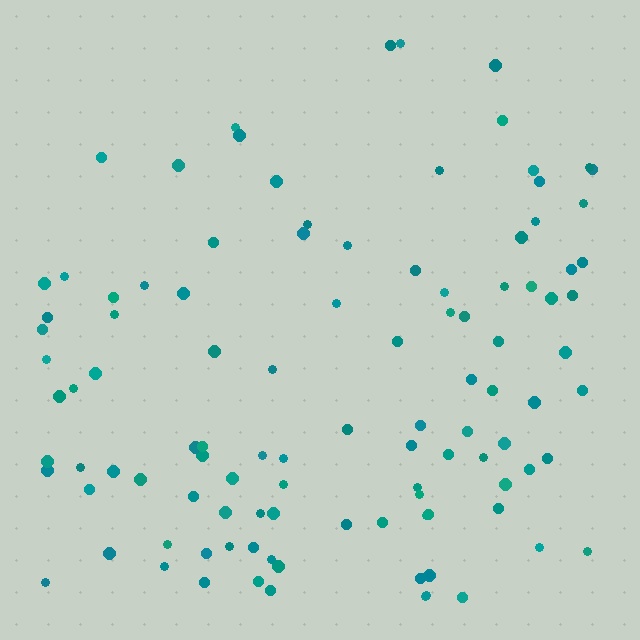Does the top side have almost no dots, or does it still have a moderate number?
Still a moderate number, just noticeably fewer than the bottom.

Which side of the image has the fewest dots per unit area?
The top.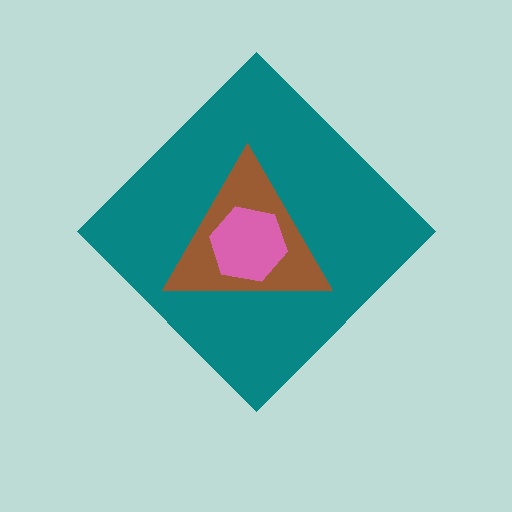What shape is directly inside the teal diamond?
The brown triangle.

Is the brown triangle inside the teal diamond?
Yes.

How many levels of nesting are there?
3.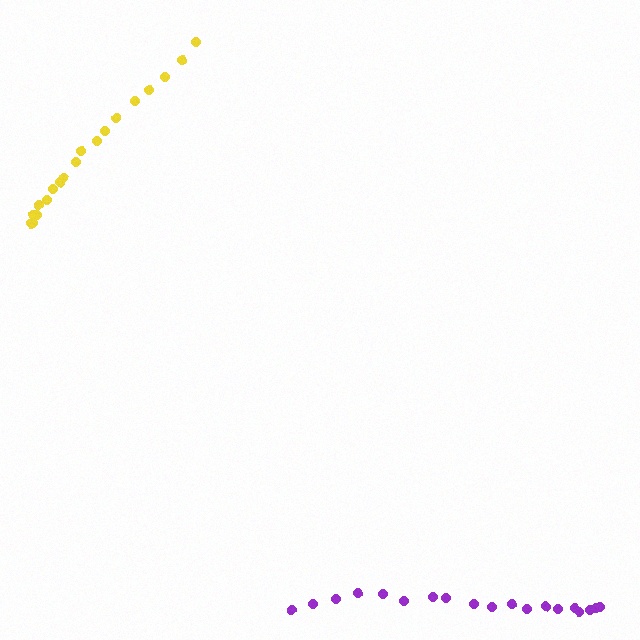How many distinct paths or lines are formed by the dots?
There are 2 distinct paths.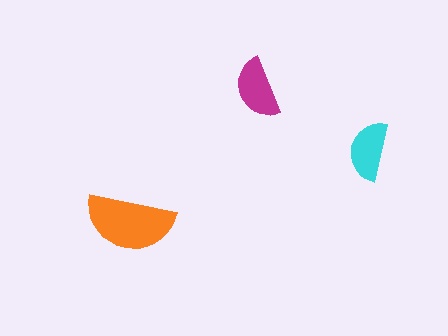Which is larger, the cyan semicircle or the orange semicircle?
The orange one.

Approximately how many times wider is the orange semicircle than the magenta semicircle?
About 1.5 times wider.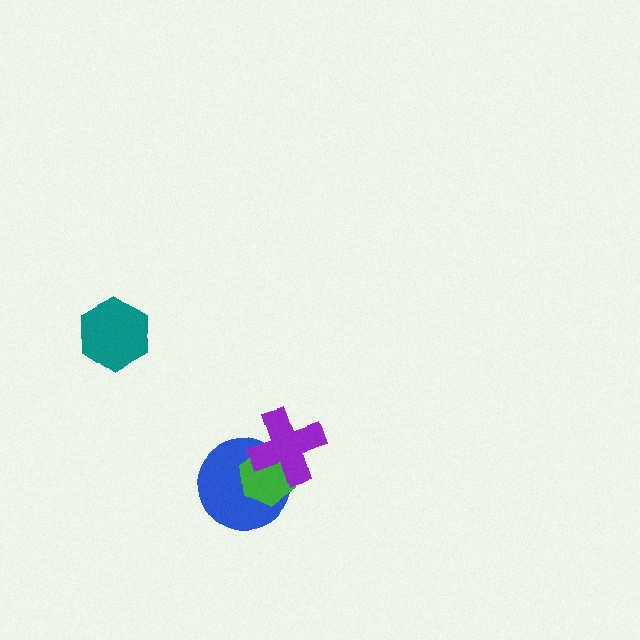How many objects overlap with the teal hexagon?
0 objects overlap with the teal hexagon.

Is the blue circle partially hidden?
Yes, it is partially covered by another shape.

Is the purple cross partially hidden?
No, no other shape covers it.